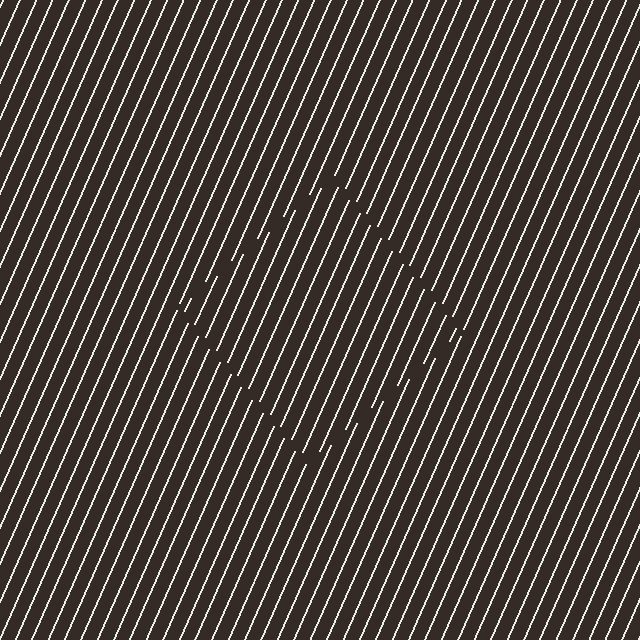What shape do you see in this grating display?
An illusory square. The interior of the shape contains the same grating, shifted by half a period — the contour is defined by the phase discontinuity where line-ends from the inner and outer gratings abut.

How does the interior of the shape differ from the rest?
The interior of the shape contains the same grating, shifted by half a period — the contour is defined by the phase discontinuity where line-ends from the inner and outer gratings abut.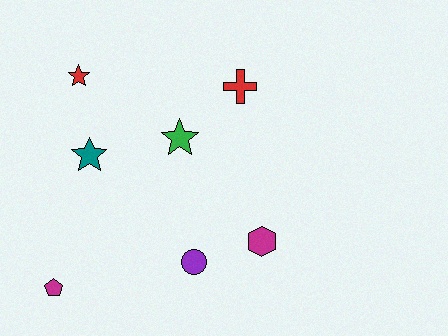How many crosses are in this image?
There is 1 cross.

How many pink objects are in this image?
There are no pink objects.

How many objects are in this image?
There are 7 objects.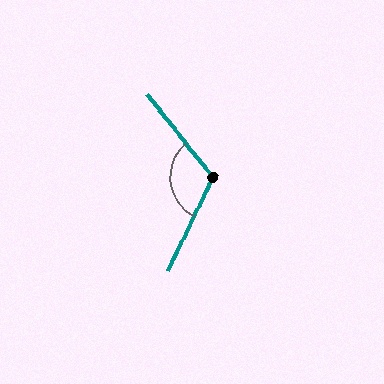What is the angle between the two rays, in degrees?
Approximately 116 degrees.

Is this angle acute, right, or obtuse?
It is obtuse.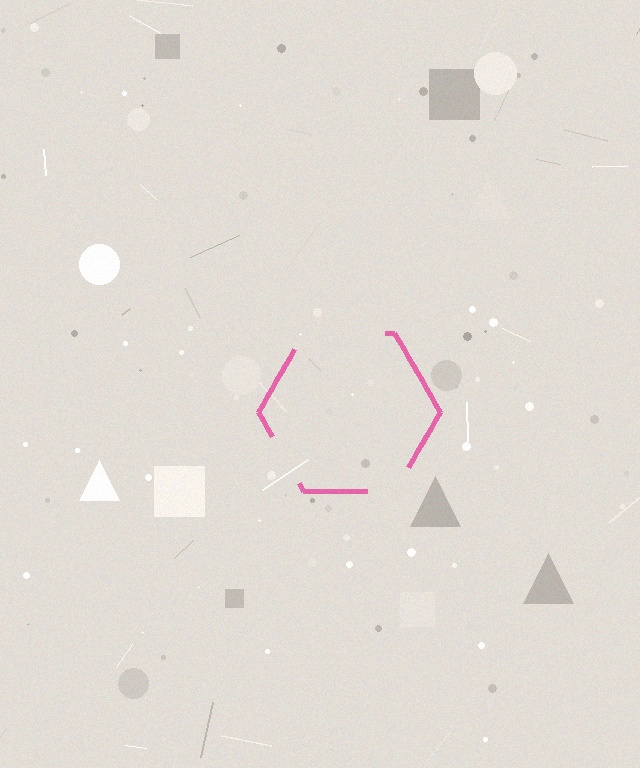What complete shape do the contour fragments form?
The contour fragments form a hexagon.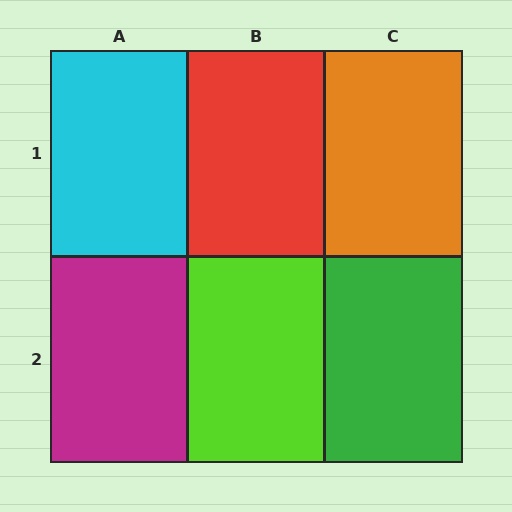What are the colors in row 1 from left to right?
Cyan, red, orange.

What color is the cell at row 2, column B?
Lime.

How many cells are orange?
1 cell is orange.